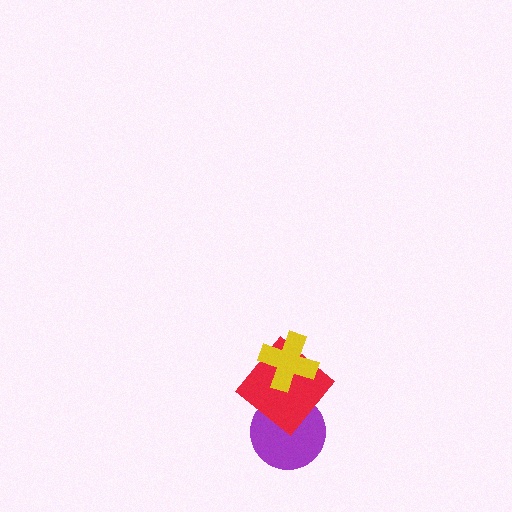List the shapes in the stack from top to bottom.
From top to bottom: the yellow cross, the red diamond, the purple circle.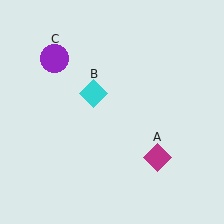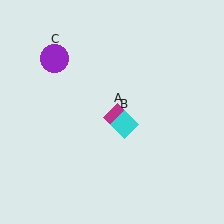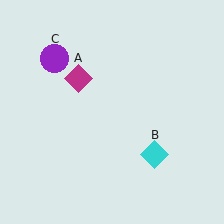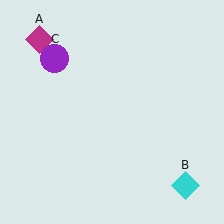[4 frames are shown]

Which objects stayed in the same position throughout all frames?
Purple circle (object C) remained stationary.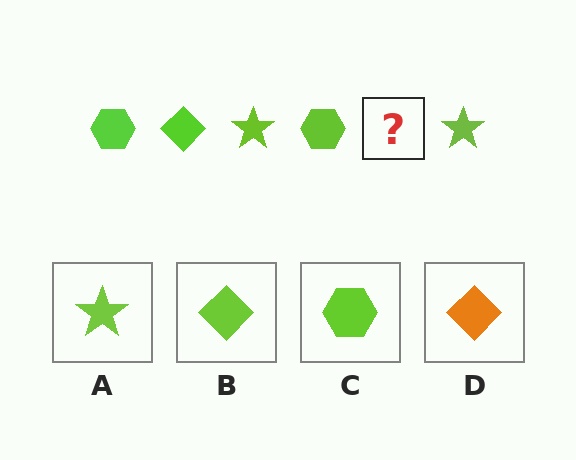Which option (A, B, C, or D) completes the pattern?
B.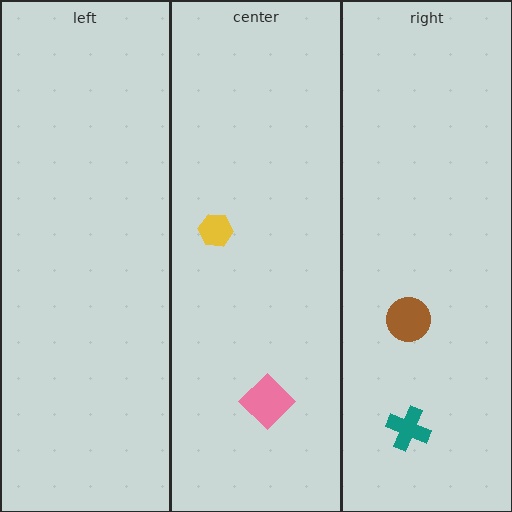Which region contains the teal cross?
The right region.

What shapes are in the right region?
The brown circle, the teal cross.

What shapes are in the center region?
The yellow hexagon, the pink diamond.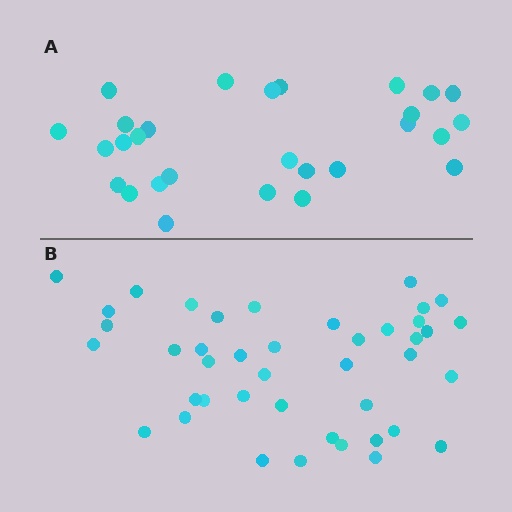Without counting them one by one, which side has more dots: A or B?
Region B (the bottom region) has more dots.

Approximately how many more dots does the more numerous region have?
Region B has approximately 15 more dots than region A.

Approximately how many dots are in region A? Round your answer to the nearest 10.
About 30 dots. (The exact count is 28, which rounds to 30.)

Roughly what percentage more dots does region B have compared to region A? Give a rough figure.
About 50% more.